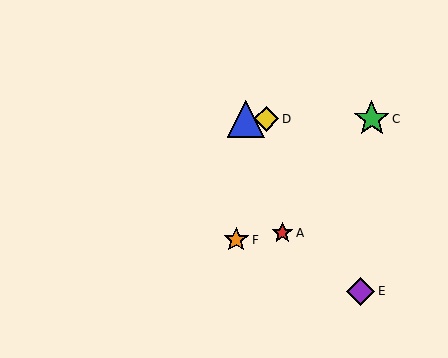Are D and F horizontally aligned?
No, D is at y≈119 and F is at y≈240.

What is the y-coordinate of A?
Object A is at y≈233.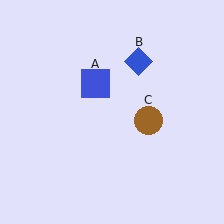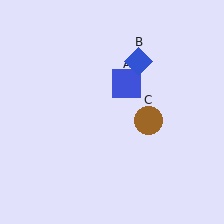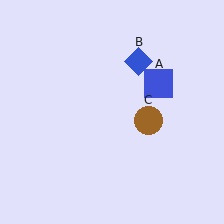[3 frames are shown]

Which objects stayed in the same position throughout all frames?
Blue diamond (object B) and brown circle (object C) remained stationary.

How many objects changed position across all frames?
1 object changed position: blue square (object A).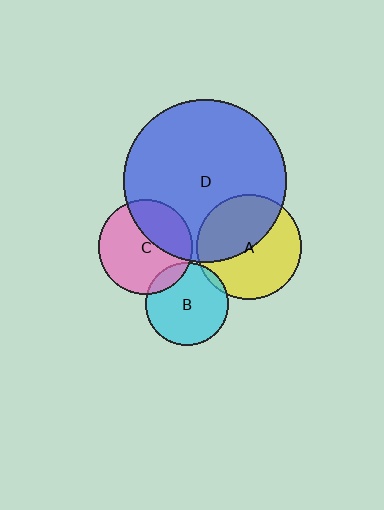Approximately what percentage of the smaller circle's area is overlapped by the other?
Approximately 10%.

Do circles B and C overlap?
Yes.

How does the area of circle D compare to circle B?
Approximately 3.9 times.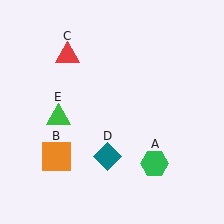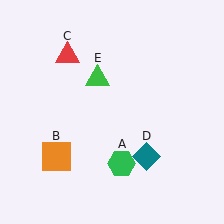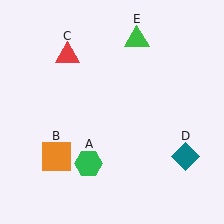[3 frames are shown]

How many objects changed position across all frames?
3 objects changed position: green hexagon (object A), teal diamond (object D), green triangle (object E).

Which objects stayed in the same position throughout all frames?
Orange square (object B) and red triangle (object C) remained stationary.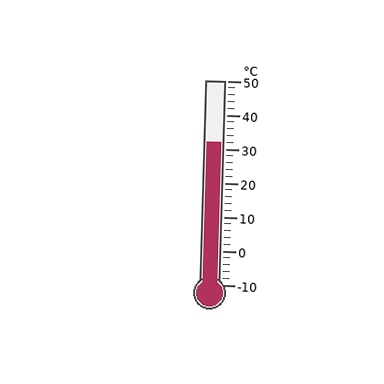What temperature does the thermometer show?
The thermometer shows approximately 32°C.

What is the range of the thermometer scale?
The thermometer scale ranges from -10°C to 50°C.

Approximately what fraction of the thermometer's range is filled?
The thermometer is filled to approximately 70% of its range.